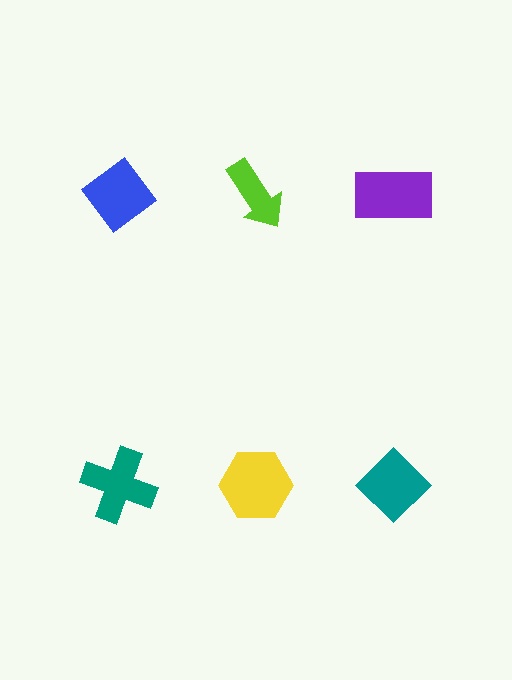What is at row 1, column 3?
A purple rectangle.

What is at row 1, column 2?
A lime arrow.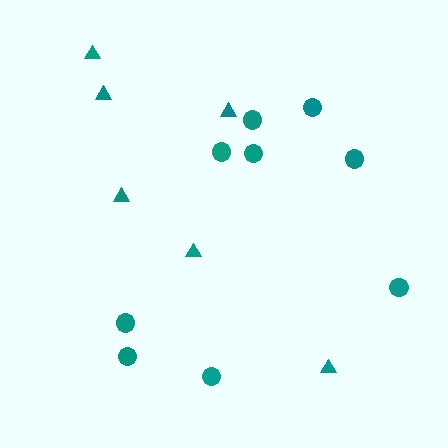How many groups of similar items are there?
There are 2 groups: one group of circles (9) and one group of triangles (6).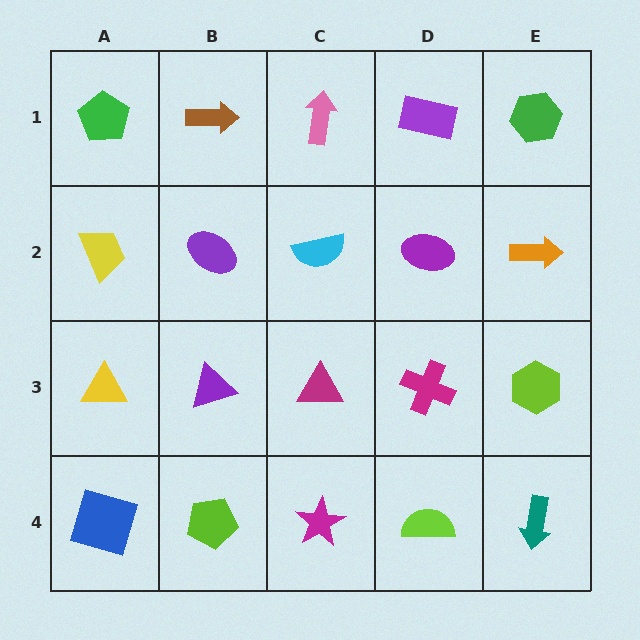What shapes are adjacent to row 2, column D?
A purple rectangle (row 1, column D), a magenta cross (row 3, column D), a cyan semicircle (row 2, column C), an orange arrow (row 2, column E).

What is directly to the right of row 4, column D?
A teal arrow.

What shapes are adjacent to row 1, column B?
A purple ellipse (row 2, column B), a green pentagon (row 1, column A), a pink arrow (row 1, column C).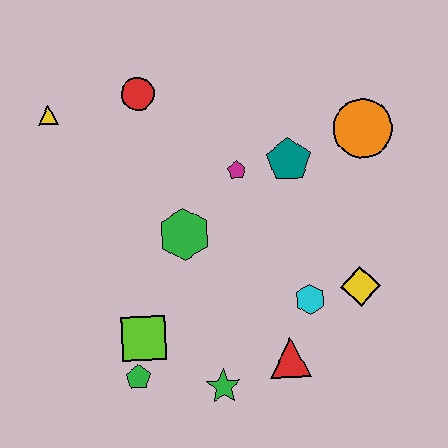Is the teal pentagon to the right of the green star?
Yes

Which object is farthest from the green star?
The yellow triangle is farthest from the green star.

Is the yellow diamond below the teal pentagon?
Yes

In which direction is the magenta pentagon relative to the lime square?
The magenta pentagon is above the lime square.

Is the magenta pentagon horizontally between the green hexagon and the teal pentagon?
Yes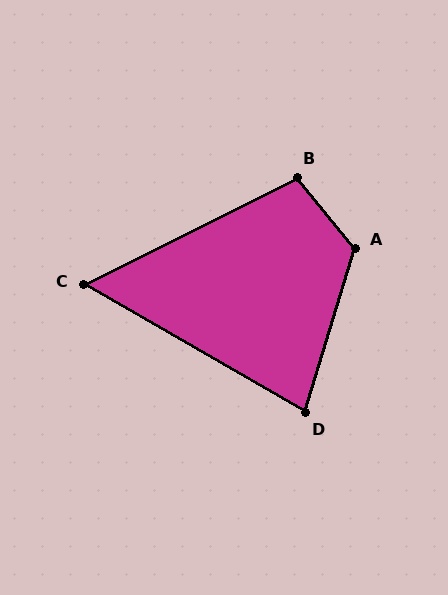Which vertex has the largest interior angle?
A, at approximately 123 degrees.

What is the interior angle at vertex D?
Approximately 77 degrees (acute).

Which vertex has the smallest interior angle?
C, at approximately 57 degrees.